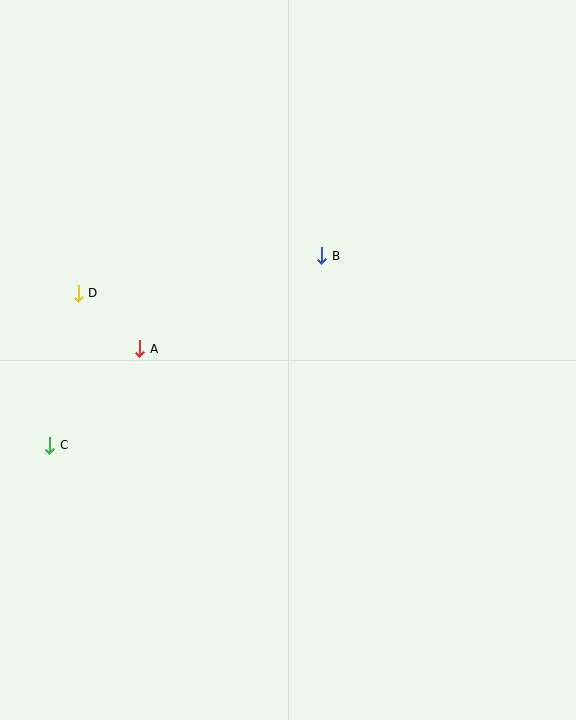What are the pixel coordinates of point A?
Point A is at (140, 349).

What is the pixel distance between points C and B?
The distance between C and B is 332 pixels.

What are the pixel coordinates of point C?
Point C is at (50, 445).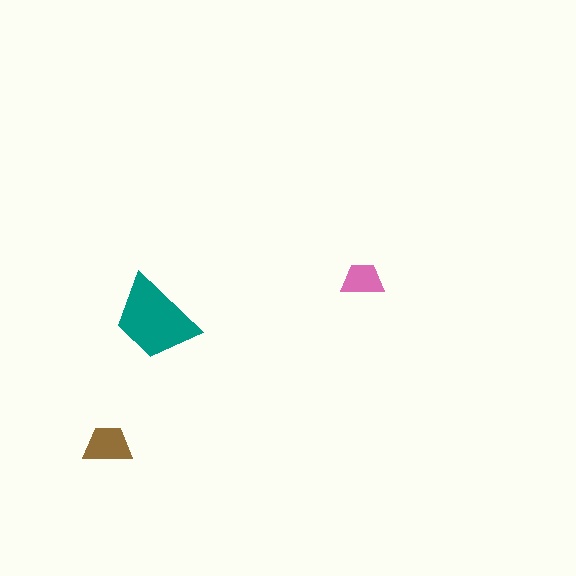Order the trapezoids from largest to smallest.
the teal one, the brown one, the pink one.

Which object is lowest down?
The brown trapezoid is bottommost.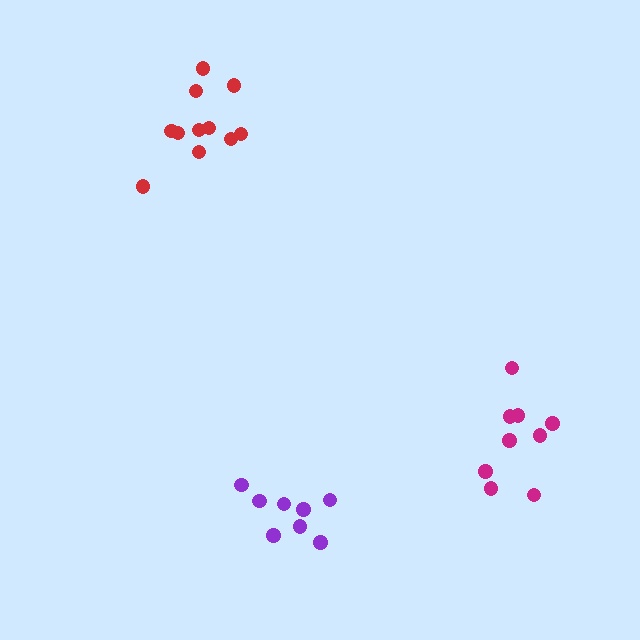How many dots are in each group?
Group 1: 11 dots, Group 2: 9 dots, Group 3: 8 dots (28 total).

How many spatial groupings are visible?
There are 3 spatial groupings.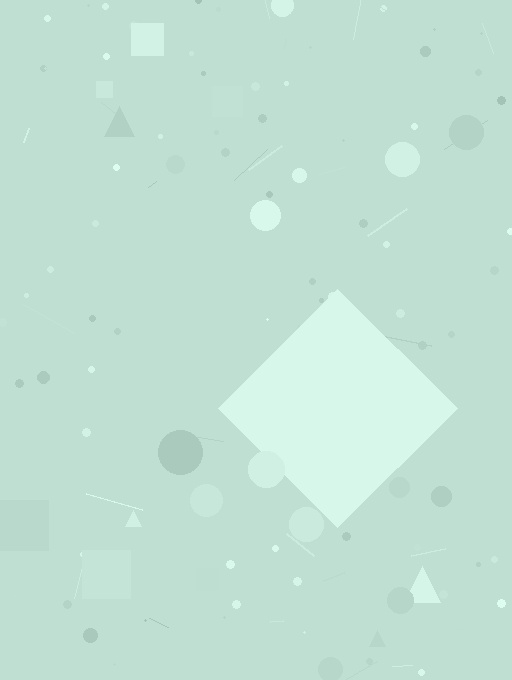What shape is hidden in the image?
A diamond is hidden in the image.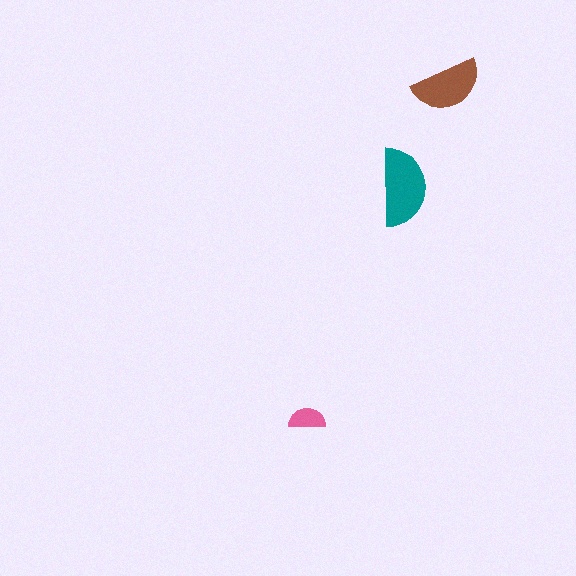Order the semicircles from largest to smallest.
the teal one, the brown one, the pink one.